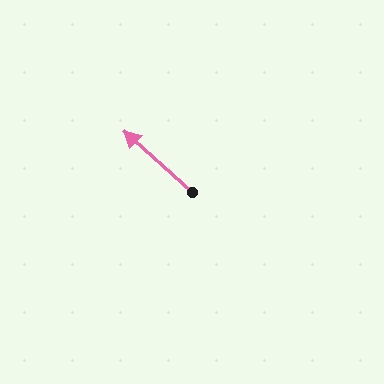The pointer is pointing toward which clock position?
Roughly 10 o'clock.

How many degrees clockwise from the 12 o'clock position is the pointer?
Approximately 312 degrees.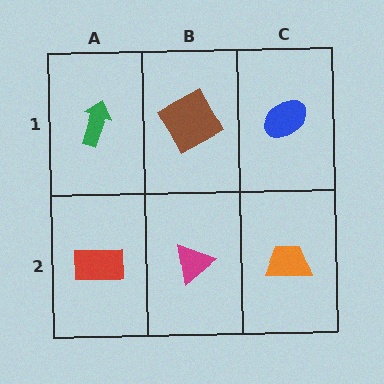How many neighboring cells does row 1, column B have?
3.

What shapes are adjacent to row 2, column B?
A brown square (row 1, column B), a red rectangle (row 2, column A), an orange trapezoid (row 2, column C).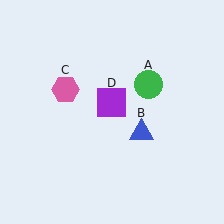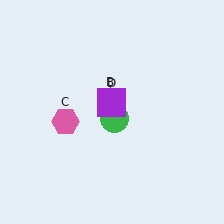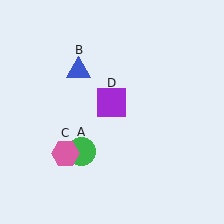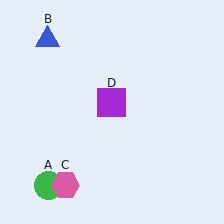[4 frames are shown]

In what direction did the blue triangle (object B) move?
The blue triangle (object B) moved up and to the left.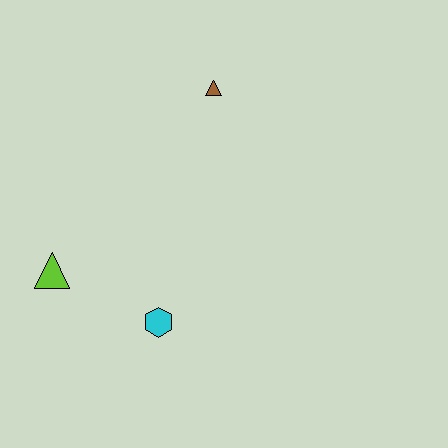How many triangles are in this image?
There are 2 triangles.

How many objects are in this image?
There are 3 objects.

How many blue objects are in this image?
There are no blue objects.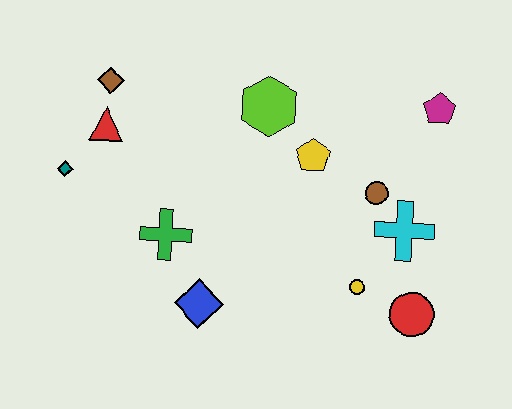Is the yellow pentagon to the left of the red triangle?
No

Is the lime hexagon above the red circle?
Yes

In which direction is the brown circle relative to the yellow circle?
The brown circle is above the yellow circle.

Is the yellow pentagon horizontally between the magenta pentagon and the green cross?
Yes